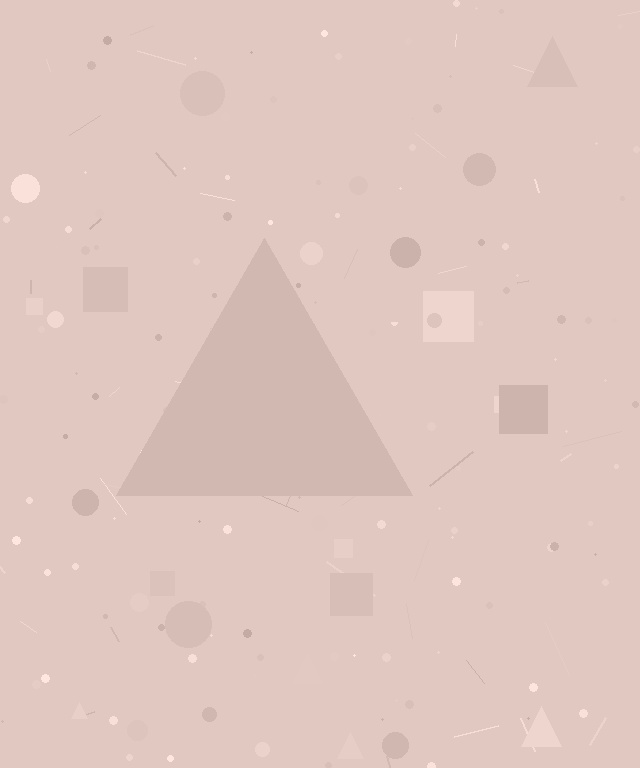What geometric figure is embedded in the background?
A triangle is embedded in the background.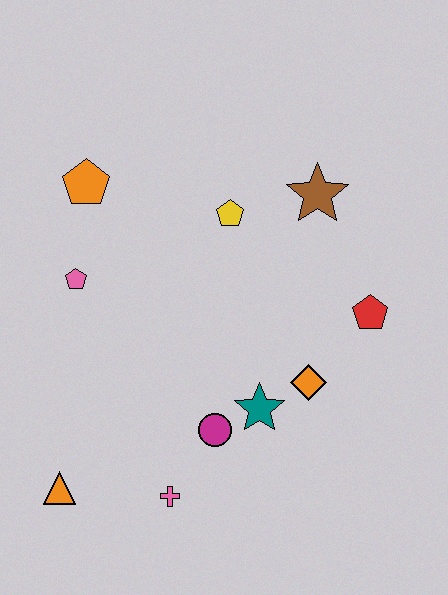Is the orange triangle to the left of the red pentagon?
Yes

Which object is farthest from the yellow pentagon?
The orange triangle is farthest from the yellow pentagon.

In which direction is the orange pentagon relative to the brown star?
The orange pentagon is to the left of the brown star.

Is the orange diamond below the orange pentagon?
Yes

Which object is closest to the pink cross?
The magenta circle is closest to the pink cross.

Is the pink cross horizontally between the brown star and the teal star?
No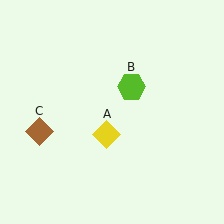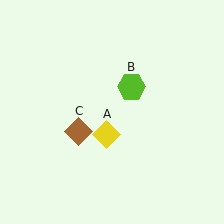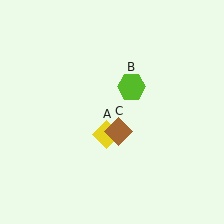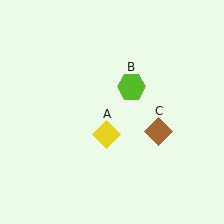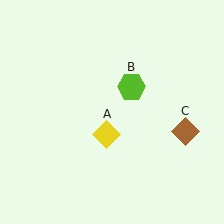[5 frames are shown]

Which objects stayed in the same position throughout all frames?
Yellow diamond (object A) and lime hexagon (object B) remained stationary.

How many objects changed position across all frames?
1 object changed position: brown diamond (object C).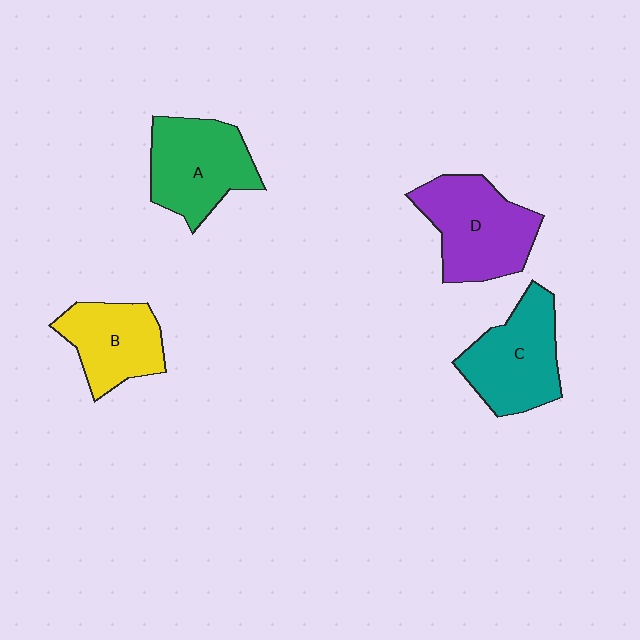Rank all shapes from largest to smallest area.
From largest to smallest: D (purple), A (green), C (teal), B (yellow).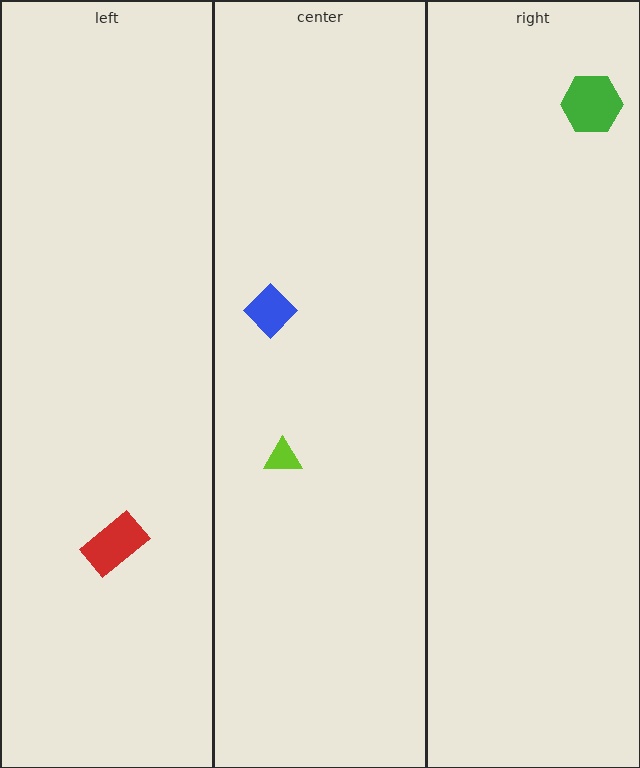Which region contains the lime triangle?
The center region.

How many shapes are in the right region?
1.